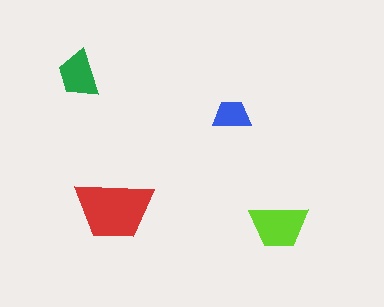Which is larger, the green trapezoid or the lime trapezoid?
The lime one.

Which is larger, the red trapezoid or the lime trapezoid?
The red one.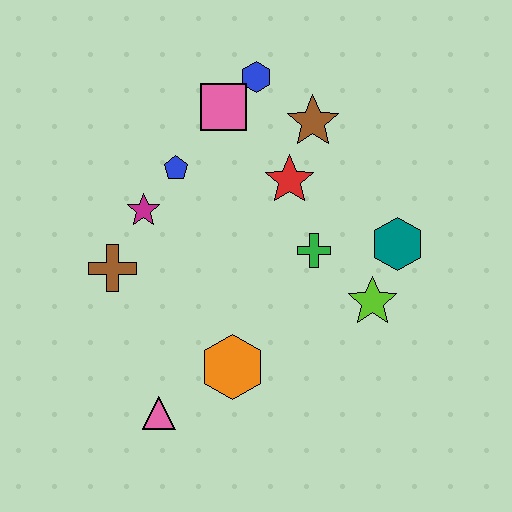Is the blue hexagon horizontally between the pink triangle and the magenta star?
No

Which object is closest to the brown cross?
The magenta star is closest to the brown cross.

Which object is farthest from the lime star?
The brown cross is farthest from the lime star.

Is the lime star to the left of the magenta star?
No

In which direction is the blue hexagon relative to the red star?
The blue hexagon is above the red star.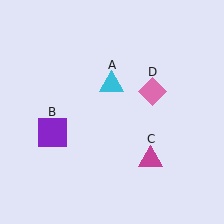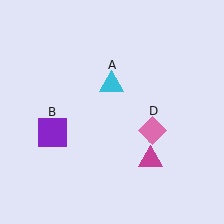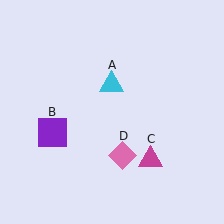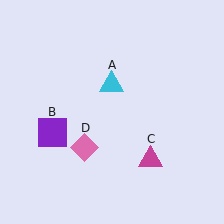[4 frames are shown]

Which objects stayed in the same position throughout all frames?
Cyan triangle (object A) and purple square (object B) and magenta triangle (object C) remained stationary.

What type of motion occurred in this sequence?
The pink diamond (object D) rotated clockwise around the center of the scene.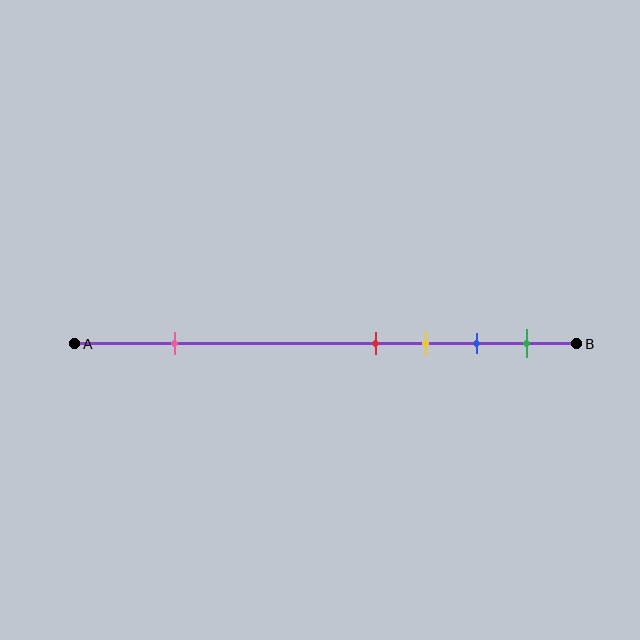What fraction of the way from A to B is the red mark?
The red mark is approximately 60% (0.6) of the way from A to B.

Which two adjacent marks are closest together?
The red and yellow marks are the closest adjacent pair.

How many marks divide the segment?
There are 5 marks dividing the segment.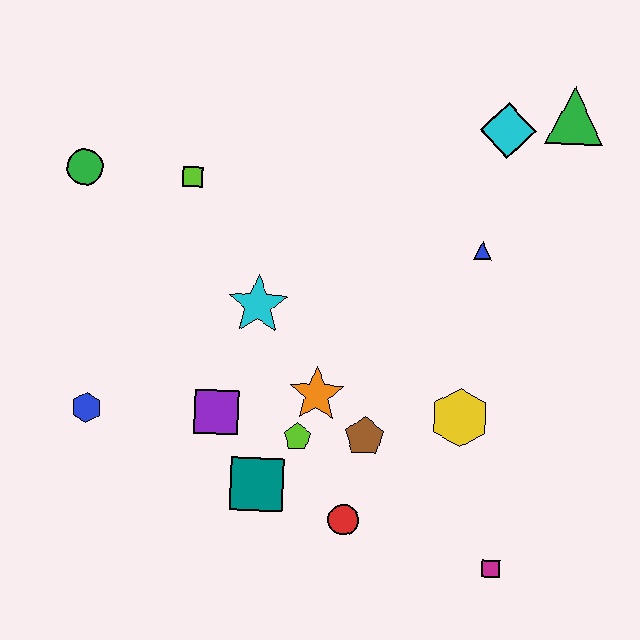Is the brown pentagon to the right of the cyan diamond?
No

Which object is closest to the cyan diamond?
The green triangle is closest to the cyan diamond.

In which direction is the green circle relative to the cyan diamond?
The green circle is to the left of the cyan diamond.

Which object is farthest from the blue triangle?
The blue hexagon is farthest from the blue triangle.